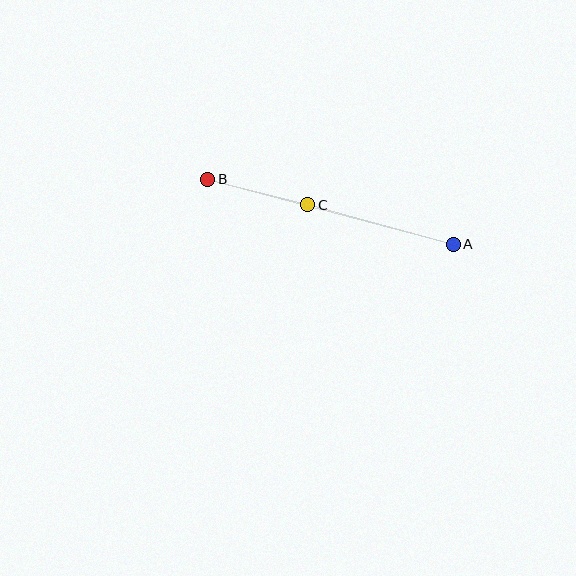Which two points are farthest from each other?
Points A and B are farthest from each other.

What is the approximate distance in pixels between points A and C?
The distance between A and C is approximately 150 pixels.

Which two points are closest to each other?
Points B and C are closest to each other.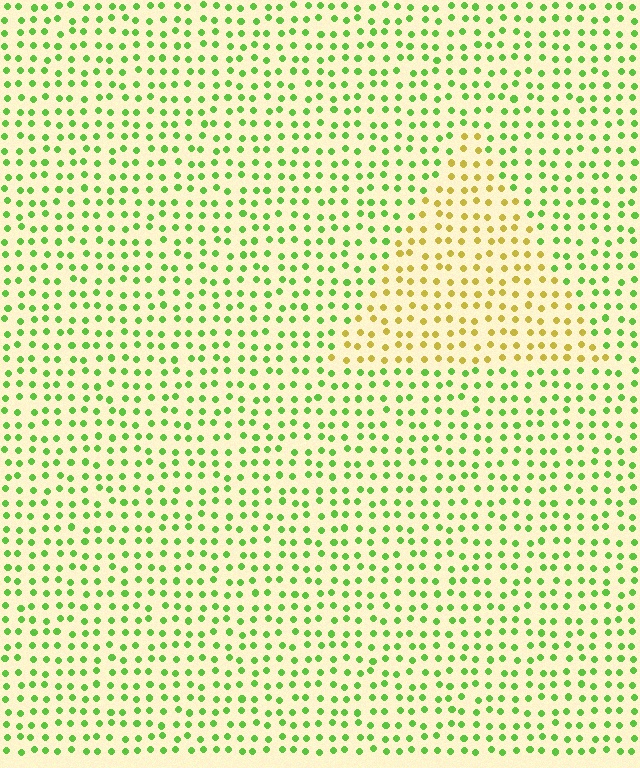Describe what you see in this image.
The image is filled with small lime elements in a uniform arrangement. A triangle-shaped region is visible where the elements are tinted to a slightly different hue, forming a subtle color boundary.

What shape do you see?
I see a triangle.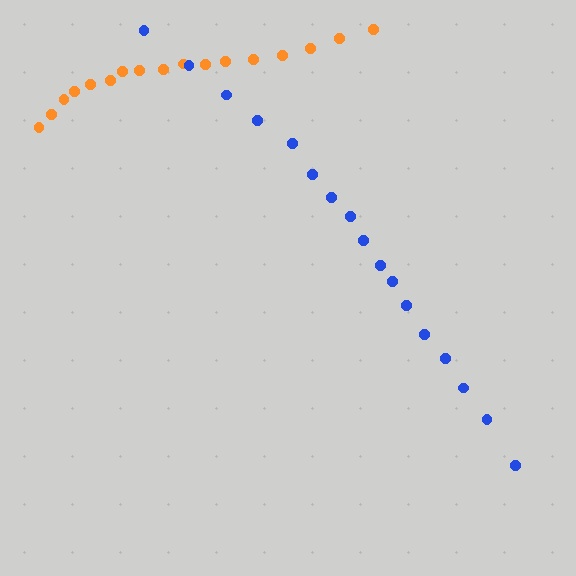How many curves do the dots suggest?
There are 2 distinct paths.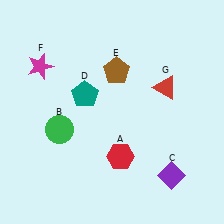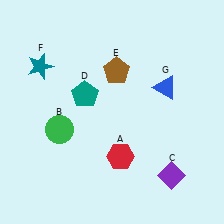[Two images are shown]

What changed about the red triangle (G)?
In Image 1, G is red. In Image 2, it changed to blue.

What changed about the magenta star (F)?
In Image 1, F is magenta. In Image 2, it changed to teal.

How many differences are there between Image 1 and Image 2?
There are 2 differences between the two images.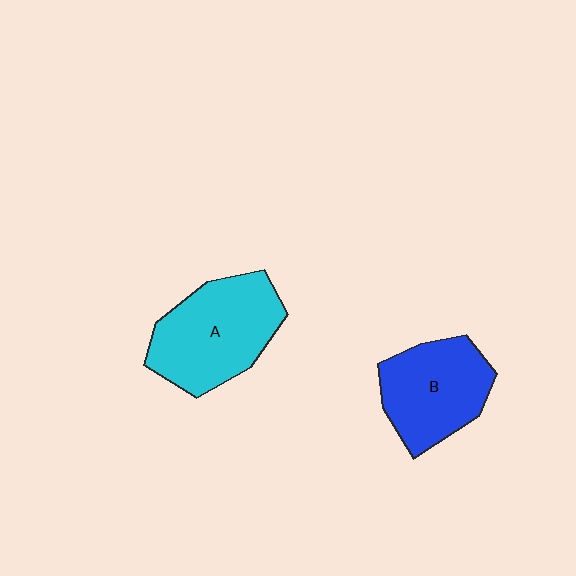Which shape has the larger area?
Shape A (cyan).